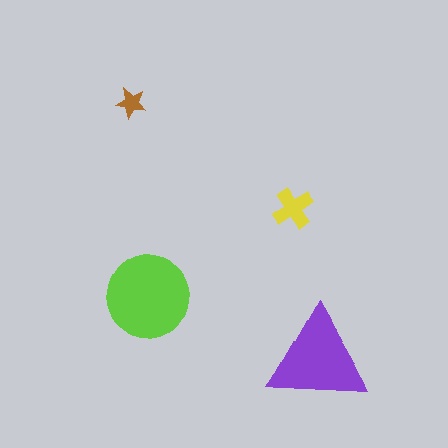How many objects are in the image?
There are 4 objects in the image.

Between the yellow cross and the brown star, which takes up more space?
The yellow cross.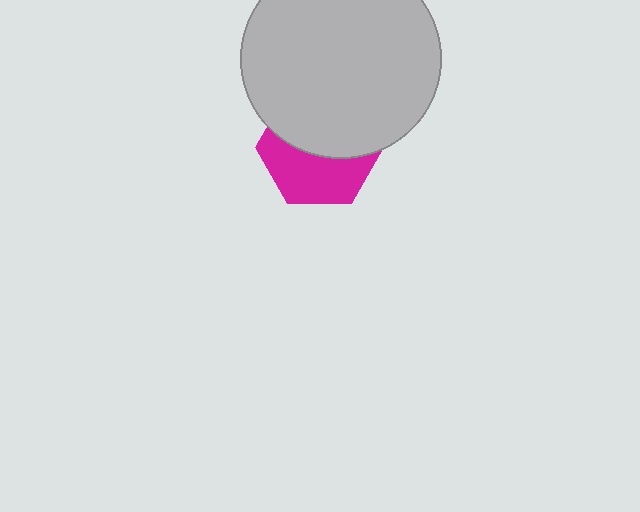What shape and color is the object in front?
The object in front is a light gray circle.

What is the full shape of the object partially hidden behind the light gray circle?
The partially hidden object is a magenta hexagon.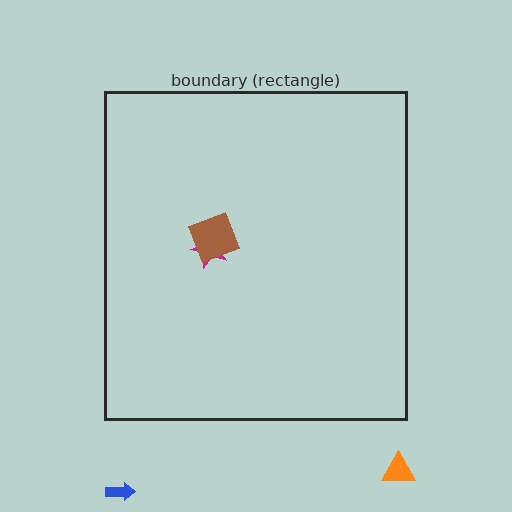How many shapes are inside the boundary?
2 inside, 2 outside.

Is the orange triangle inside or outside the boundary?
Outside.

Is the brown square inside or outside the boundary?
Inside.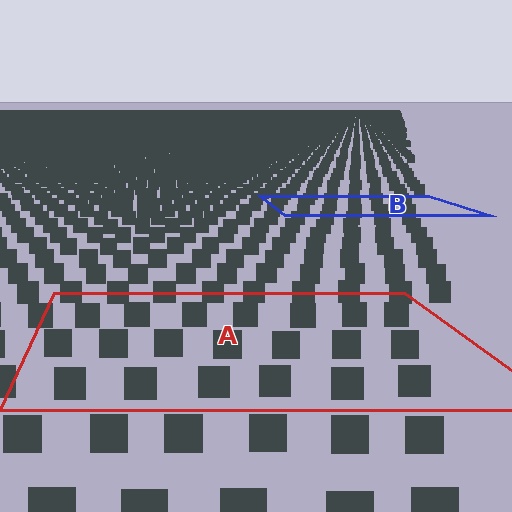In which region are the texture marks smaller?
The texture marks are smaller in region B, because it is farther away.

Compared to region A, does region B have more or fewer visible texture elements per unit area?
Region B has more texture elements per unit area — they are packed more densely because it is farther away.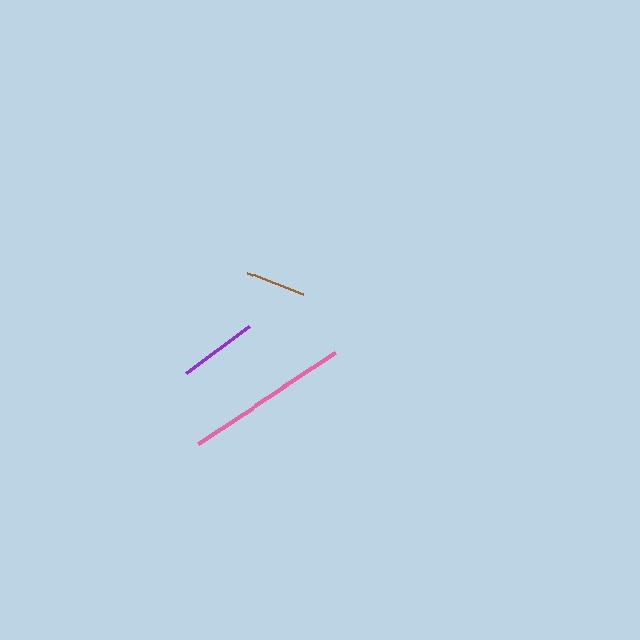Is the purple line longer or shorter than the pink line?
The pink line is longer than the purple line.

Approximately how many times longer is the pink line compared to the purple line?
The pink line is approximately 2.1 times the length of the purple line.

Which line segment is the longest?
The pink line is the longest at approximately 164 pixels.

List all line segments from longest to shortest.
From longest to shortest: pink, purple, brown.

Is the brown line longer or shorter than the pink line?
The pink line is longer than the brown line.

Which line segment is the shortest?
The brown line is the shortest at approximately 60 pixels.